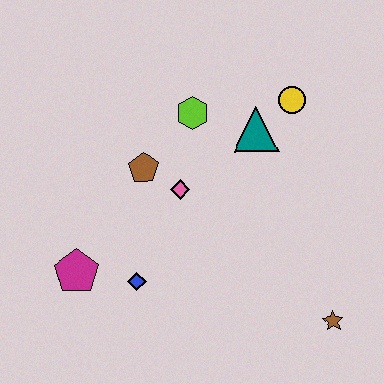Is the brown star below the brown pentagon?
Yes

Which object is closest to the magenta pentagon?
The blue diamond is closest to the magenta pentagon.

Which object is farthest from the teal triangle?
The magenta pentagon is farthest from the teal triangle.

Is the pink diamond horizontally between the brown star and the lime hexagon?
No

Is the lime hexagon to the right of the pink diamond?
Yes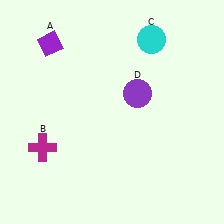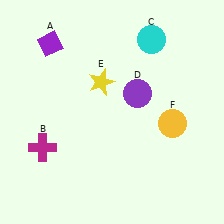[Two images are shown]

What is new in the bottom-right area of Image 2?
A yellow circle (F) was added in the bottom-right area of Image 2.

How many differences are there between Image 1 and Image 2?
There are 2 differences between the two images.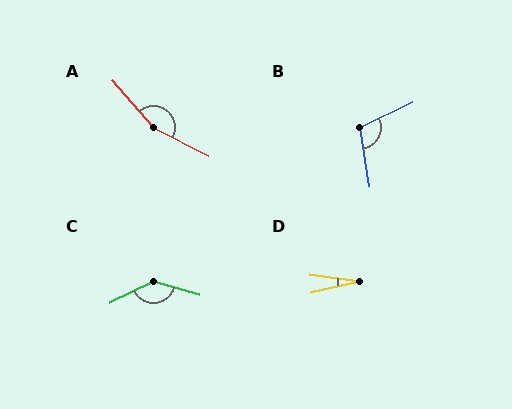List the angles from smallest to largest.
D (21°), B (107°), C (139°), A (158°).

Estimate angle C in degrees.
Approximately 139 degrees.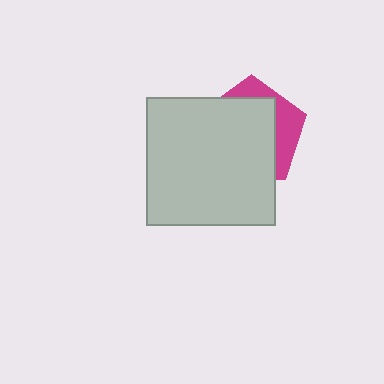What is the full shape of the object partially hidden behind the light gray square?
The partially hidden object is a magenta pentagon.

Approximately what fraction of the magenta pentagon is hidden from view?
Roughly 70% of the magenta pentagon is hidden behind the light gray square.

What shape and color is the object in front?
The object in front is a light gray square.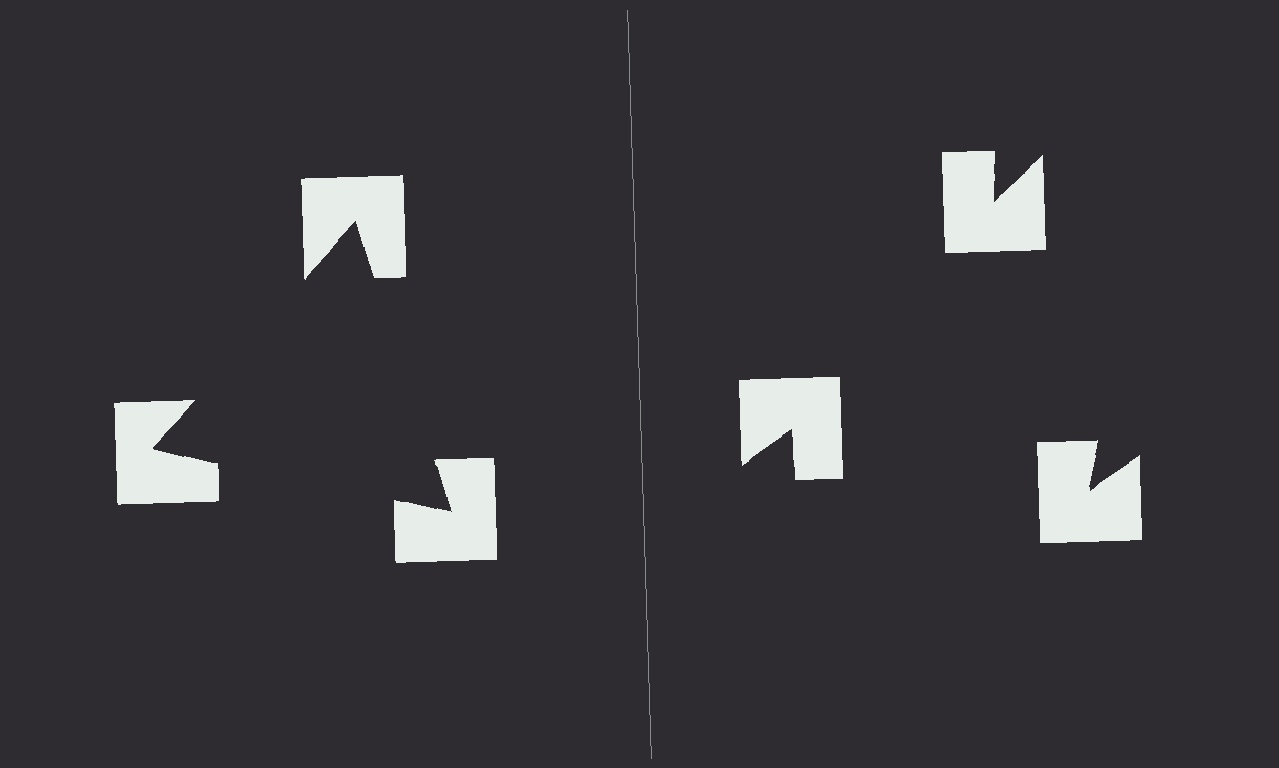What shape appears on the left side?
An illusory triangle.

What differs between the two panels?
The notched squares are positioned identically on both sides; only the wedge orientations differ. On the left they align to a triangle; on the right they are misaligned.